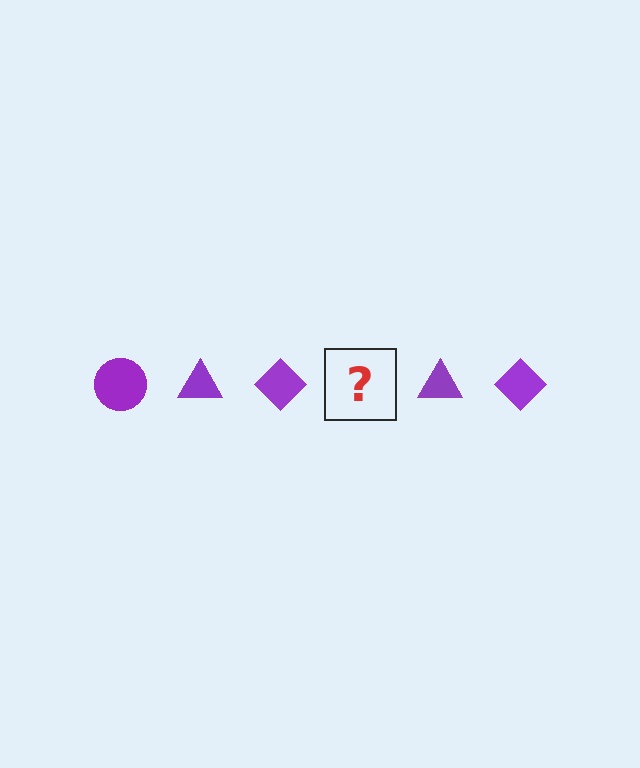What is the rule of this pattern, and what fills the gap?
The rule is that the pattern cycles through circle, triangle, diamond shapes in purple. The gap should be filled with a purple circle.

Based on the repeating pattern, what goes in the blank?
The blank should be a purple circle.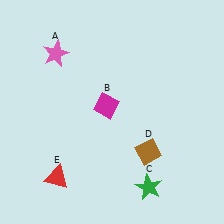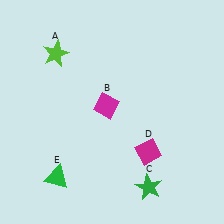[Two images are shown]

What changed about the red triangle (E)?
In Image 1, E is red. In Image 2, it changed to green.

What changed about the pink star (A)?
In Image 1, A is pink. In Image 2, it changed to lime.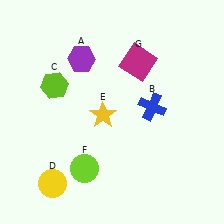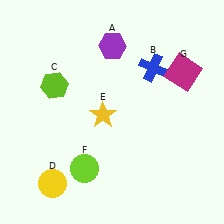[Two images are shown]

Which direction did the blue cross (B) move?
The blue cross (B) moved up.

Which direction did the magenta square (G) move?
The magenta square (G) moved right.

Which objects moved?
The objects that moved are: the purple hexagon (A), the blue cross (B), the magenta square (G).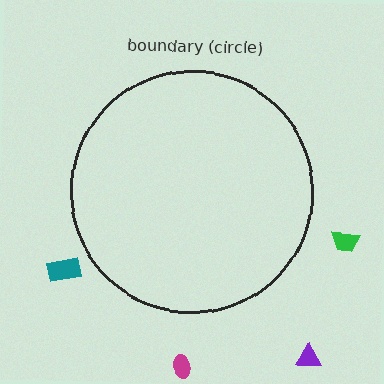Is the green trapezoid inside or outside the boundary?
Outside.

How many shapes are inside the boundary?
0 inside, 4 outside.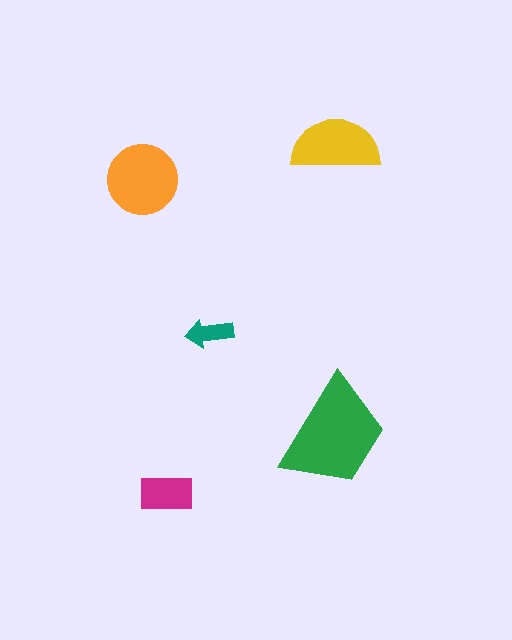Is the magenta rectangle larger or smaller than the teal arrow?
Larger.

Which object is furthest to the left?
The orange circle is leftmost.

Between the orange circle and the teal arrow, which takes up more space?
The orange circle.